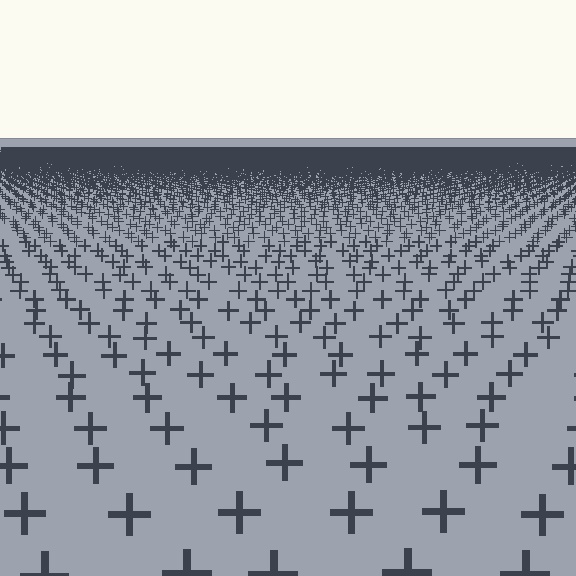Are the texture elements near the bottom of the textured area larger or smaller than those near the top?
Larger. Near the bottom, elements are closer to the viewer and appear at a bigger on-screen size.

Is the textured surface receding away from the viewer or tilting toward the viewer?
The surface is receding away from the viewer. Texture elements get smaller and denser toward the top.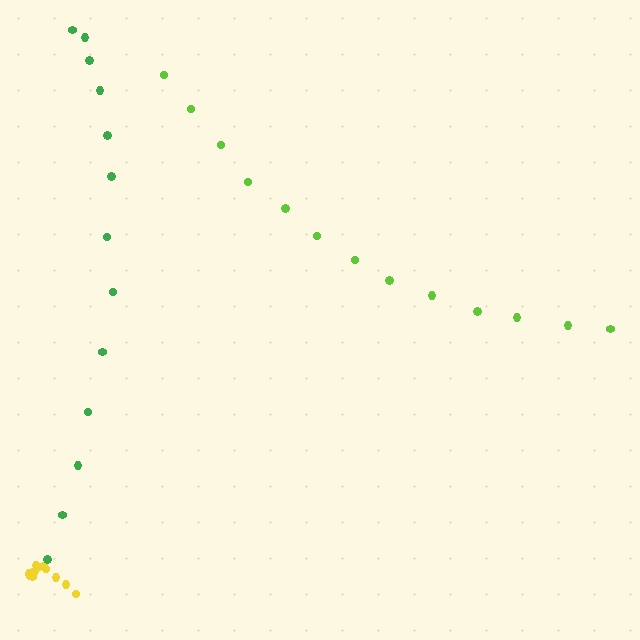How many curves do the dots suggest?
There are 3 distinct paths.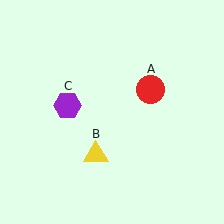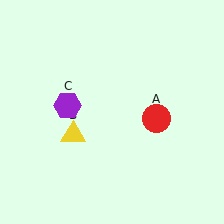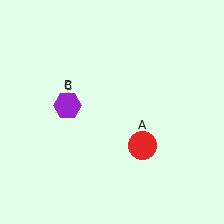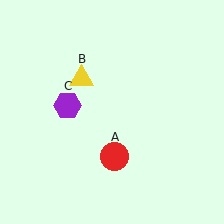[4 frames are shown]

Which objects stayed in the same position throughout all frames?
Purple hexagon (object C) remained stationary.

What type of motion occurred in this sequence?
The red circle (object A), yellow triangle (object B) rotated clockwise around the center of the scene.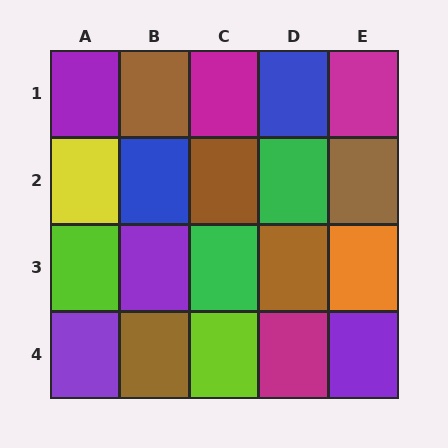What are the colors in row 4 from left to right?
Purple, brown, lime, magenta, purple.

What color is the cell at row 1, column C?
Magenta.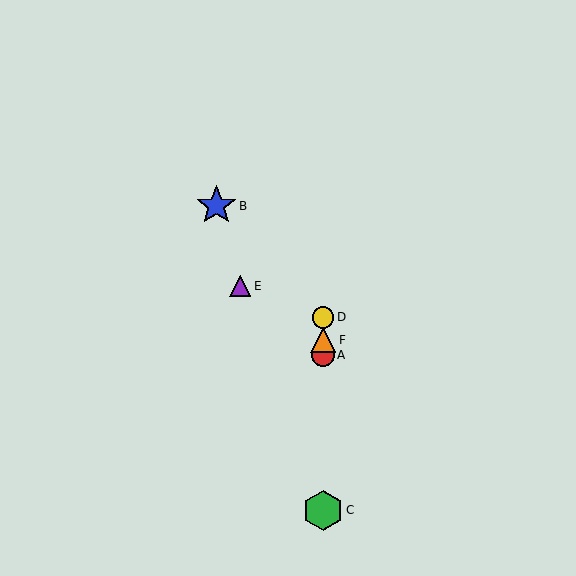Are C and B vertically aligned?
No, C is at x≈323 and B is at x≈216.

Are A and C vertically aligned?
Yes, both are at x≈323.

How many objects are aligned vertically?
4 objects (A, C, D, F) are aligned vertically.